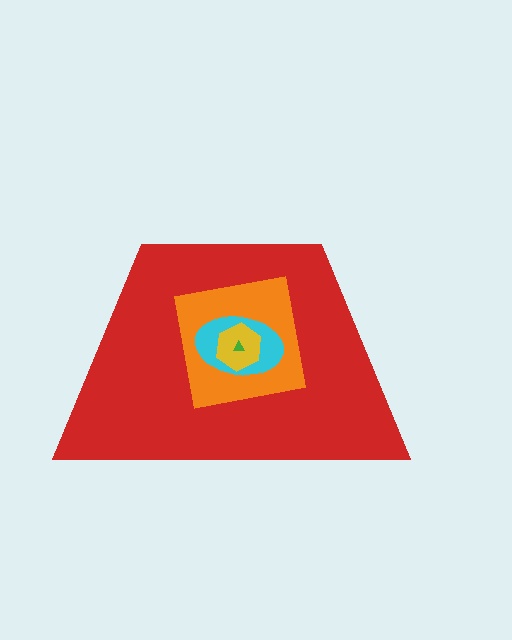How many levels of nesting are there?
5.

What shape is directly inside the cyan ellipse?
The yellow hexagon.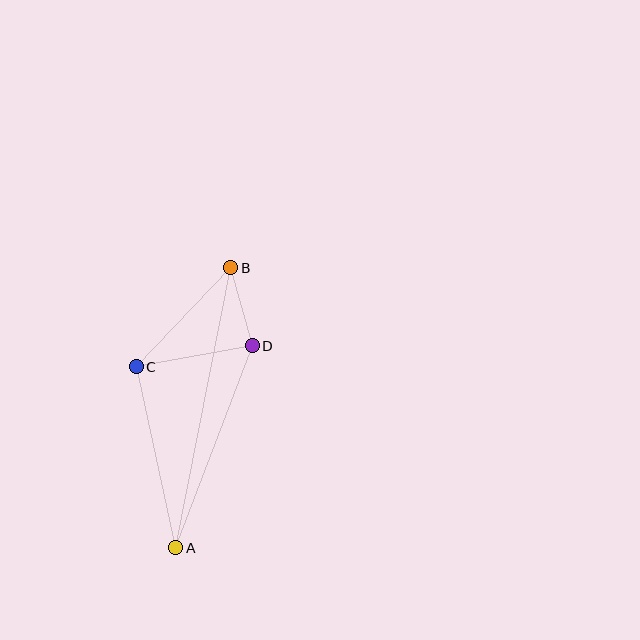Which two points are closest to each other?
Points B and D are closest to each other.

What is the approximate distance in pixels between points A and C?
The distance between A and C is approximately 185 pixels.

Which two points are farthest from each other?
Points A and B are farthest from each other.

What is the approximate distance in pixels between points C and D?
The distance between C and D is approximately 118 pixels.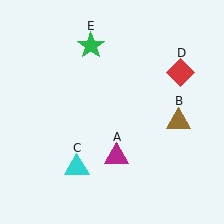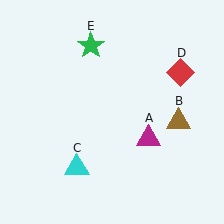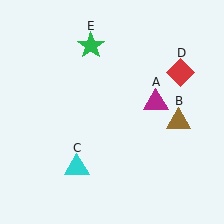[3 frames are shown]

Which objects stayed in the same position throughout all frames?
Brown triangle (object B) and cyan triangle (object C) and red diamond (object D) and green star (object E) remained stationary.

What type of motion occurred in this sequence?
The magenta triangle (object A) rotated counterclockwise around the center of the scene.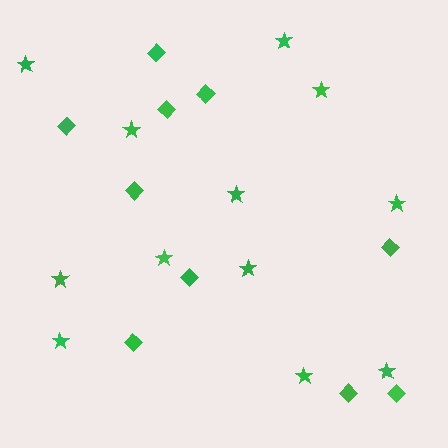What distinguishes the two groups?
There are 2 groups: one group of stars (12) and one group of diamonds (10).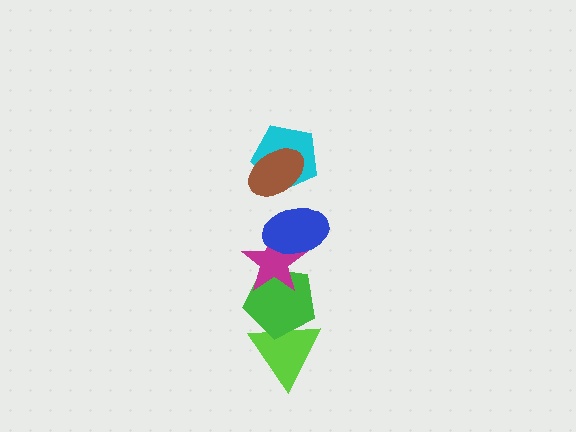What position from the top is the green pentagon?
The green pentagon is 5th from the top.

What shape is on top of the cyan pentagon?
The brown ellipse is on top of the cyan pentagon.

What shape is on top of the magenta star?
The blue ellipse is on top of the magenta star.